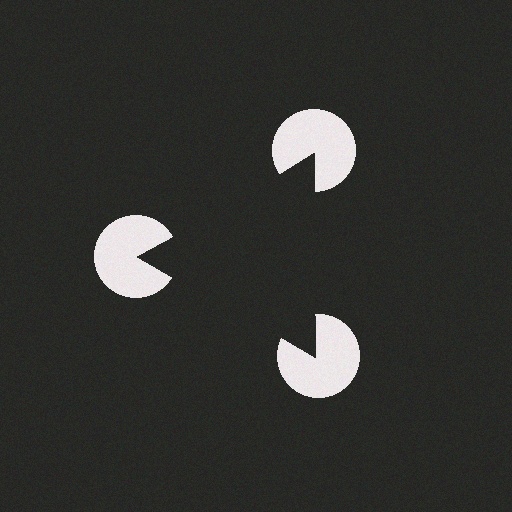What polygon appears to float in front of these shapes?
An illusory triangle — its edges are inferred from the aligned wedge cuts in the pac-man discs, not physically drawn.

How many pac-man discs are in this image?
There are 3 — one at each vertex of the illusory triangle.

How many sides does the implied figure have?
3 sides.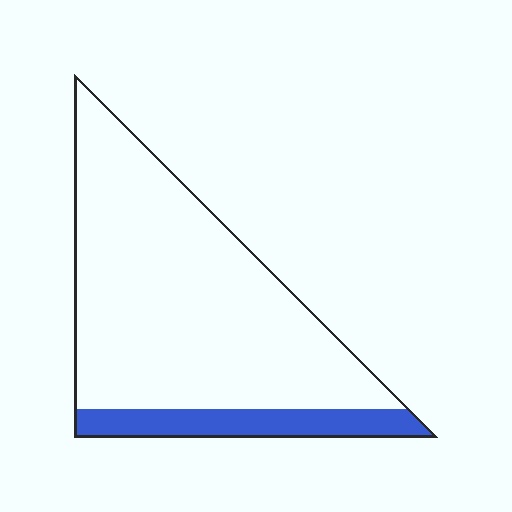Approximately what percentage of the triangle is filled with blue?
Approximately 15%.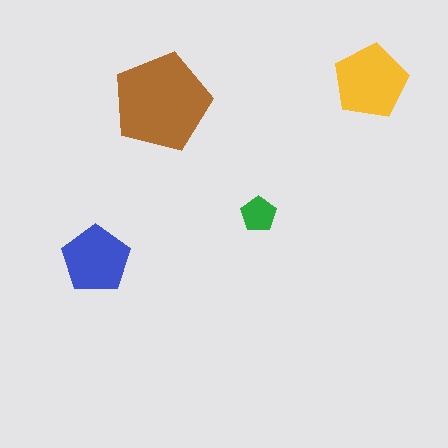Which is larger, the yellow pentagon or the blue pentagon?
The yellow one.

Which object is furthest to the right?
The yellow pentagon is rightmost.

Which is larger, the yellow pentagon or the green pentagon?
The yellow one.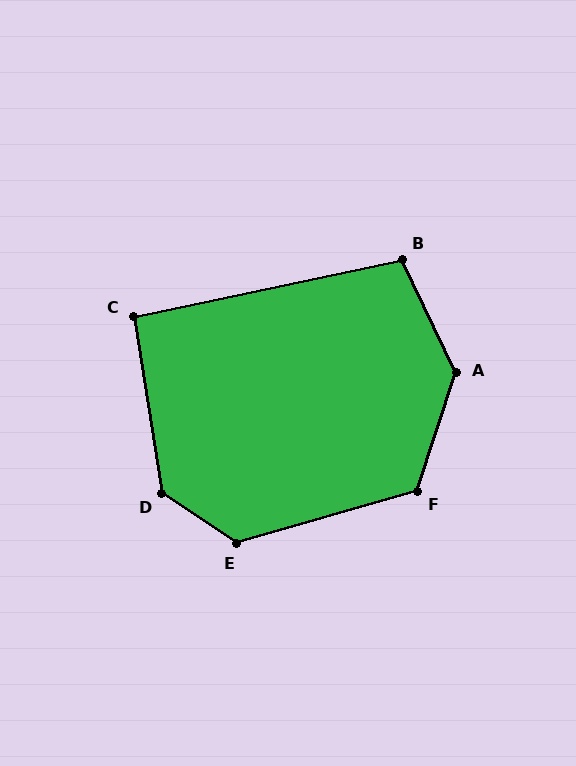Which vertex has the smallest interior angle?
C, at approximately 93 degrees.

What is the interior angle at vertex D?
Approximately 132 degrees (obtuse).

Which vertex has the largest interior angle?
A, at approximately 137 degrees.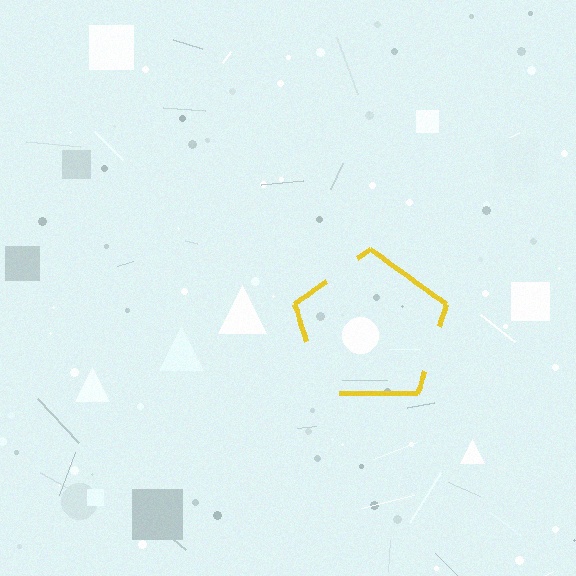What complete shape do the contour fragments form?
The contour fragments form a pentagon.